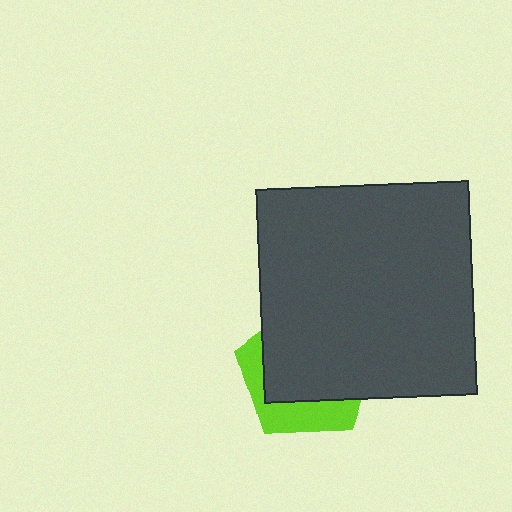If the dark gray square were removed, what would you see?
You would see the complete lime pentagon.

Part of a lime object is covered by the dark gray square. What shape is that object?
It is a pentagon.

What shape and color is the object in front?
The object in front is a dark gray square.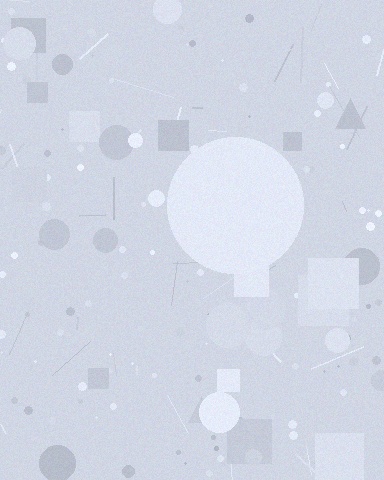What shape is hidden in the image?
A circle is hidden in the image.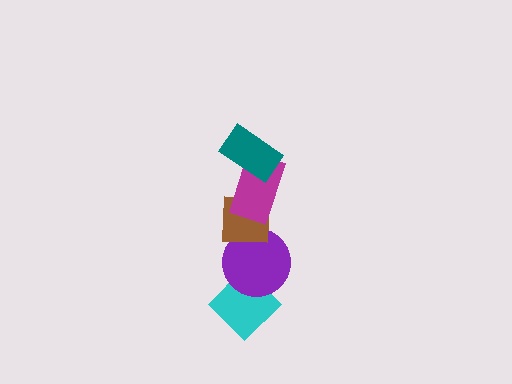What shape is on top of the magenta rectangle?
The teal rectangle is on top of the magenta rectangle.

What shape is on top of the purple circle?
The brown square is on top of the purple circle.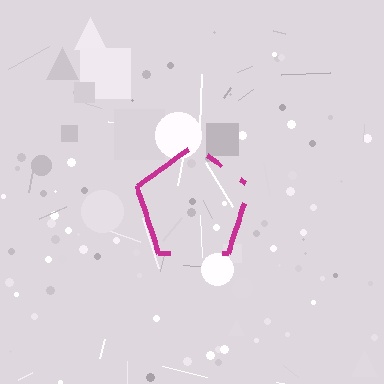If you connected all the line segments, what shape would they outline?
They would outline a pentagon.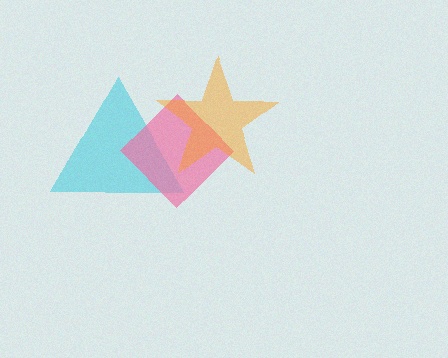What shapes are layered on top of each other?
The layered shapes are: a cyan triangle, a pink diamond, an orange star.